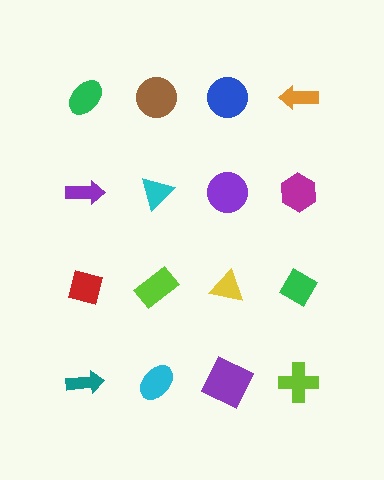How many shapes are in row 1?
4 shapes.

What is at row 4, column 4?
A lime cross.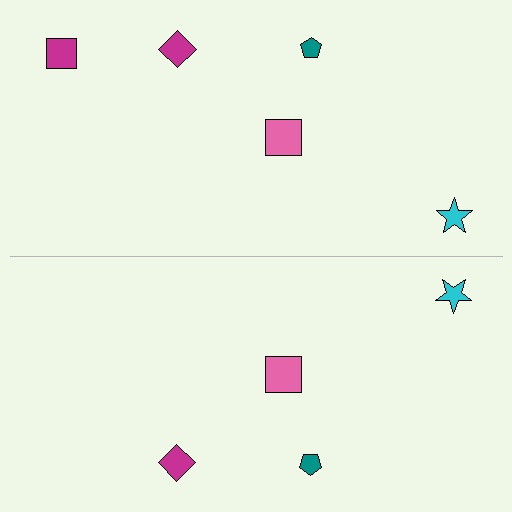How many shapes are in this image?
There are 9 shapes in this image.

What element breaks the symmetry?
A magenta square is missing from the bottom side.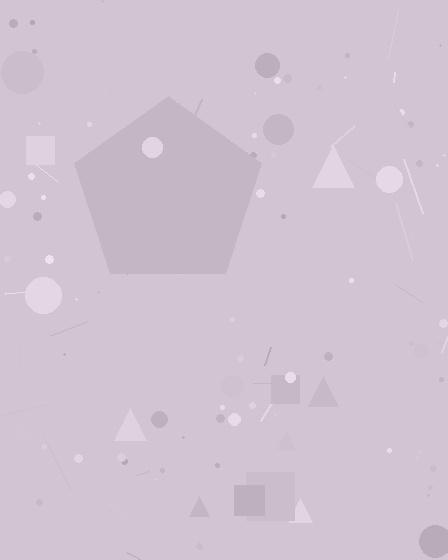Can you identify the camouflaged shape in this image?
The camouflaged shape is a pentagon.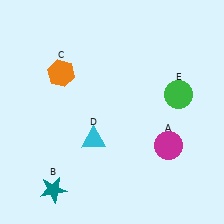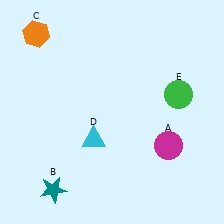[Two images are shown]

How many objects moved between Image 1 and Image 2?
1 object moved between the two images.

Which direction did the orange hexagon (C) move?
The orange hexagon (C) moved up.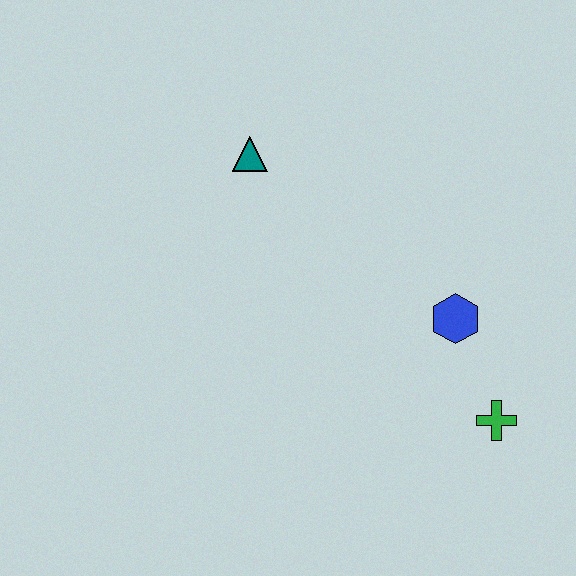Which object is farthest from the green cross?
The teal triangle is farthest from the green cross.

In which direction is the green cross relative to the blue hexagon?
The green cross is below the blue hexagon.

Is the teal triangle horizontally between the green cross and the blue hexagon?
No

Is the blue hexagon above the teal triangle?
No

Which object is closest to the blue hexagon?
The green cross is closest to the blue hexagon.